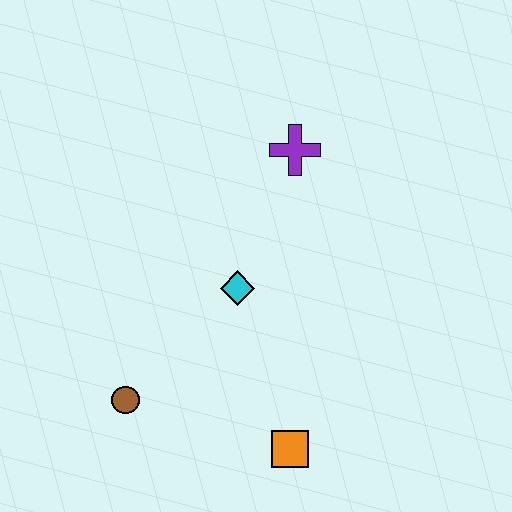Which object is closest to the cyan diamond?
The purple cross is closest to the cyan diamond.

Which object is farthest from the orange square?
The purple cross is farthest from the orange square.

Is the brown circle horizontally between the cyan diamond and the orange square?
No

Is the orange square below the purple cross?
Yes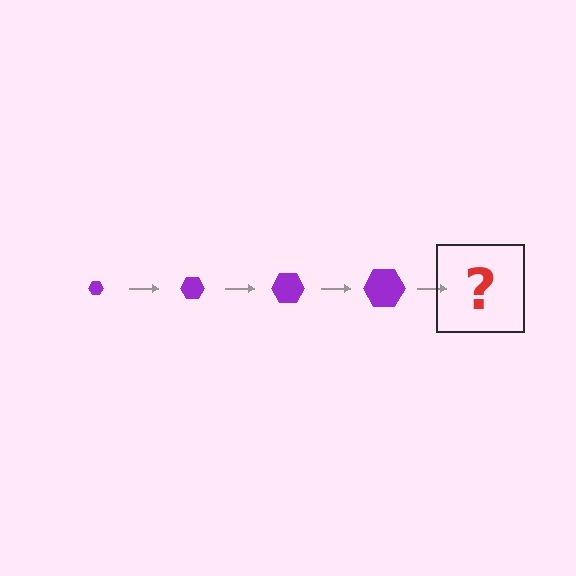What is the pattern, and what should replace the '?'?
The pattern is that the hexagon gets progressively larger each step. The '?' should be a purple hexagon, larger than the previous one.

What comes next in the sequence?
The next element should be a purple hexagon, larger than the previous one.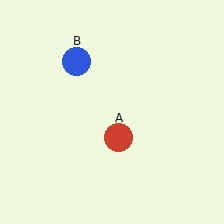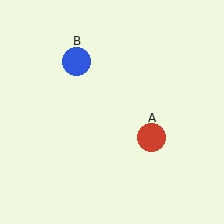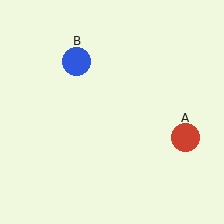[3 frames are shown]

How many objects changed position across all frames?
1 object changed position: red circle (object A).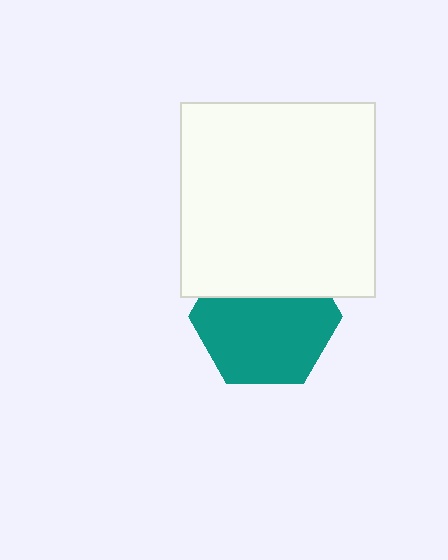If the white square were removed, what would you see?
You would see the complete teal hexagon.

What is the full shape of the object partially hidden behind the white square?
The partially hidden object is a teal hexagon.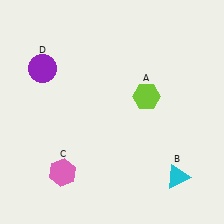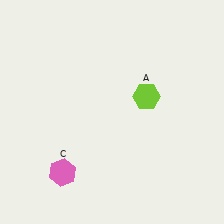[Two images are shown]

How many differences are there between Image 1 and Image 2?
There are 2 differences between the two images.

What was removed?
The cyan triangle (B), the purple circle (D) were removed in Image 2.